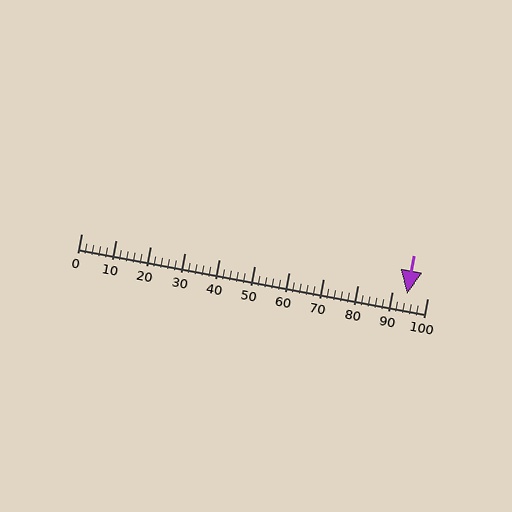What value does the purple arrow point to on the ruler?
The purple arrow points to approximately 94.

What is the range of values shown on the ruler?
The ruler shows values from 0 to 100.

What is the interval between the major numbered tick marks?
The major tick marks are spaced 10 units apart.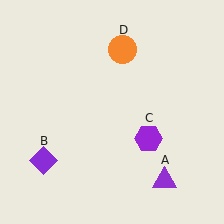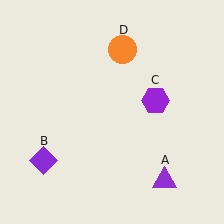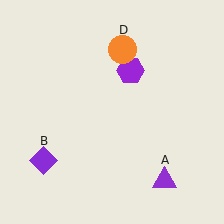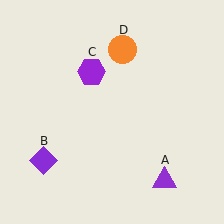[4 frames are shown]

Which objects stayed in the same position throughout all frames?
Purple triangle (object A) and purple diamond (object B) and orange circle (object D) remained stationary.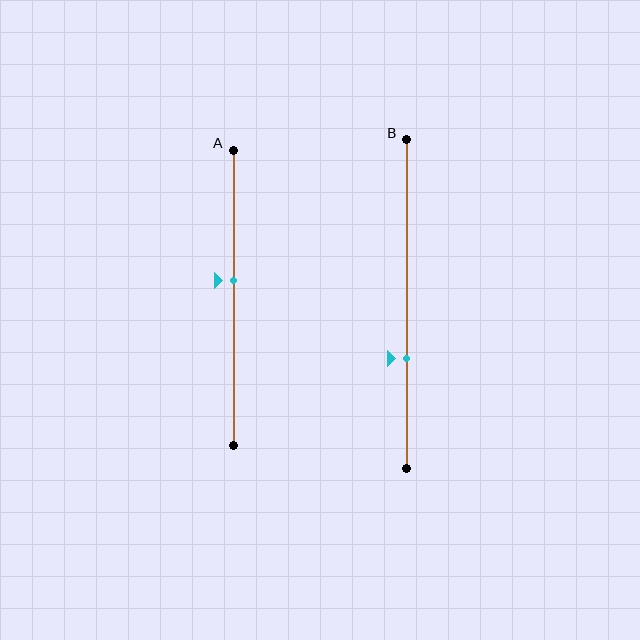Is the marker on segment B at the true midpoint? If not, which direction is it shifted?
No, the marker on segment B is shifted downward by about 17% of the segment length.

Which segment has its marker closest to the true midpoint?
Segment A has its marker closest to the true midpoint.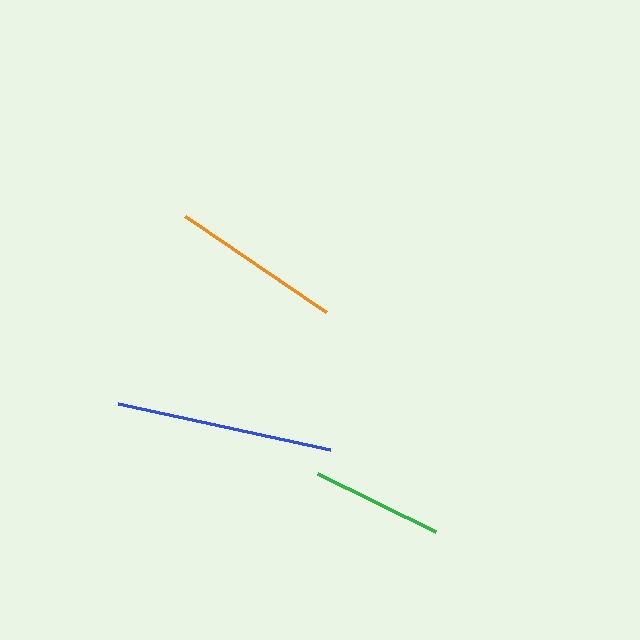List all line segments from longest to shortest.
From longest to shortest: blue, orange, green.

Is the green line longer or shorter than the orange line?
The orange line is longer than the green line.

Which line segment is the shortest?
The green line is the shortest at approximately 132 pixels.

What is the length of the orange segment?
The orange segment is approximately 170 pixels long.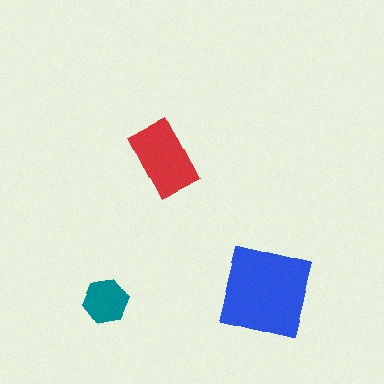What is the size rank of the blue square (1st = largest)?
1st.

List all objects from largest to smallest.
The blue square, the red rectangle, the teal hexagon.